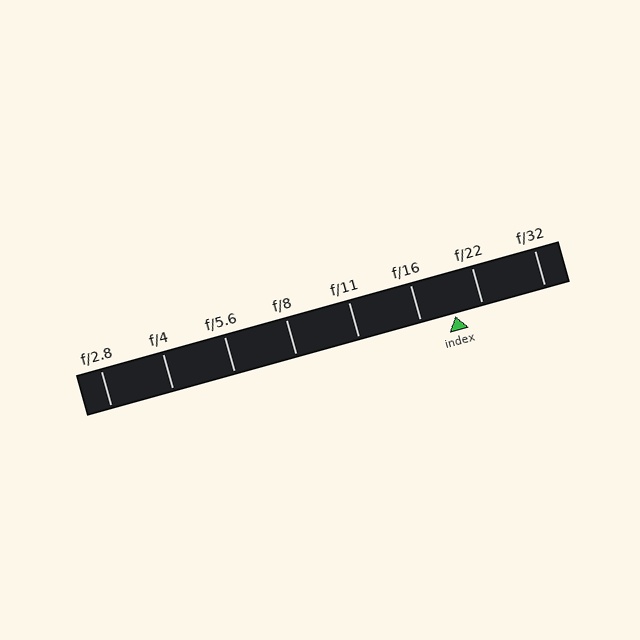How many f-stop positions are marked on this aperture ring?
There are 8 f-stop positions marked.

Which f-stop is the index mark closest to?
The index mark is closest to f/22.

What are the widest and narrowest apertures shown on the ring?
The widest aperture shown is f/2.8 and the narrowest is f/32.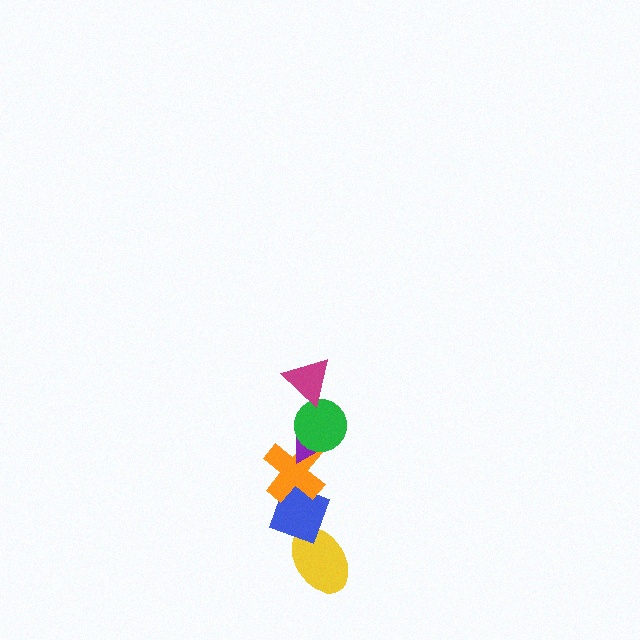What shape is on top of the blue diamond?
The orange cross is on top of the blue diamond.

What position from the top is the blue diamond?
The blue diamond is 5th from the top.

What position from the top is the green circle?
The green circle is 2nd from the top.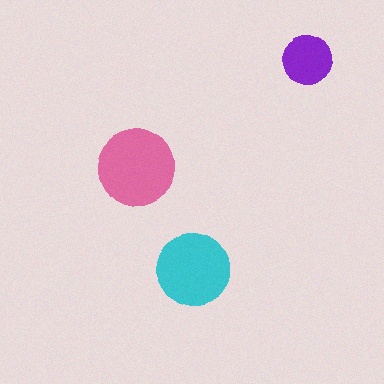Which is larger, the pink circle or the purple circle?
The pink one.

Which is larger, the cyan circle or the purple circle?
The cyan one.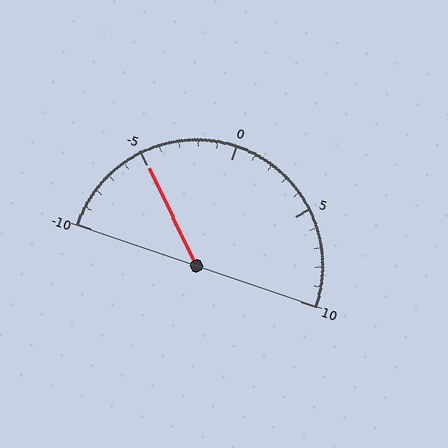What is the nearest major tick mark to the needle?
The nearest major tick mark is -5.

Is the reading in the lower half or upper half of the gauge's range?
The reading is in the lower half of the range (-10 to 10).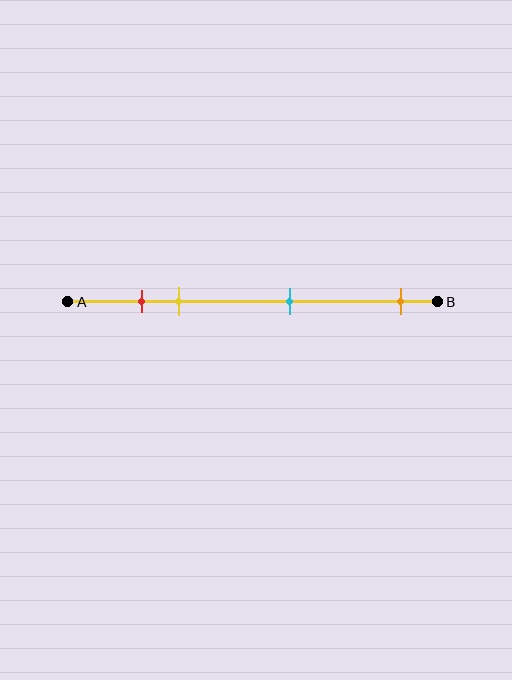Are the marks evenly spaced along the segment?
No, the marks are not evenly spaced.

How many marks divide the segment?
There are 4 marks dividing the segment.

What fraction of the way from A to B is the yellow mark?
The yellow mark is approximately 30% (0.3) of the way from A to B.